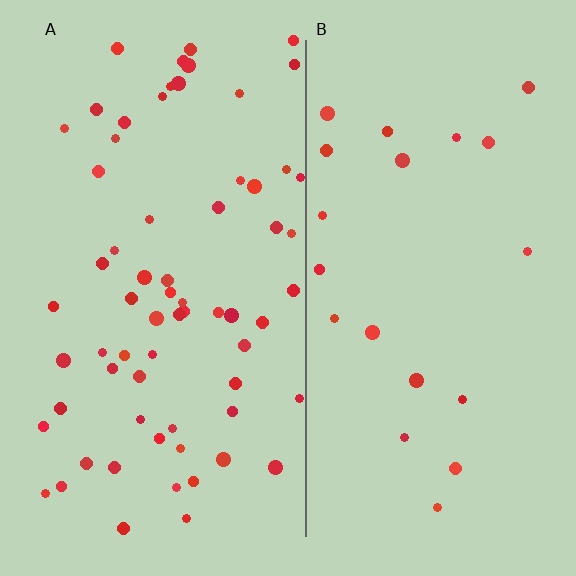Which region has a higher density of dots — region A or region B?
A (the left).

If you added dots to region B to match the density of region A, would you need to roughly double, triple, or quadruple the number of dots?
Approximately triple.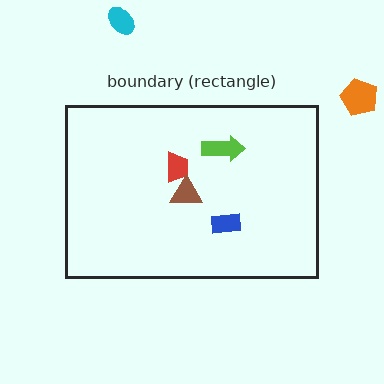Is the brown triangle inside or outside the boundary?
Inside.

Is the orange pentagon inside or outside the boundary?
Outside.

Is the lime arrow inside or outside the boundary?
Inside.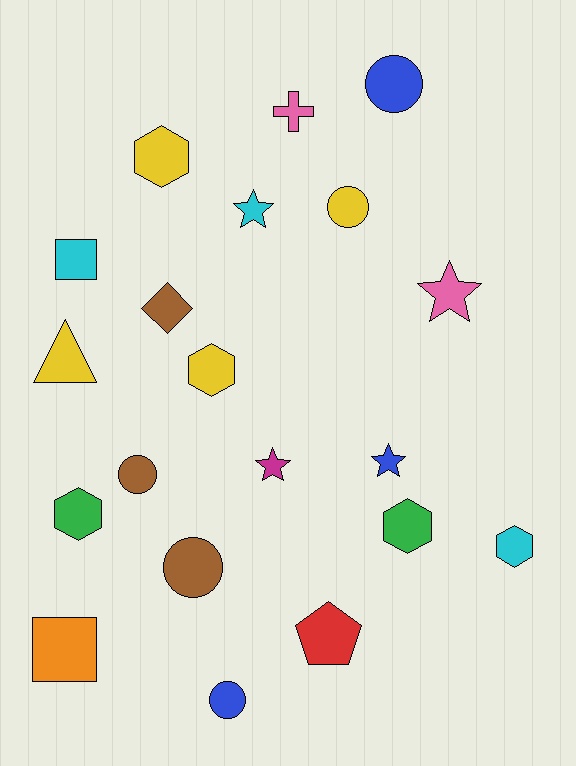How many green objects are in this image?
There are 2 green objects.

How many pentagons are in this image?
There is 1 pentagon.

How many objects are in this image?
There are 20 objects.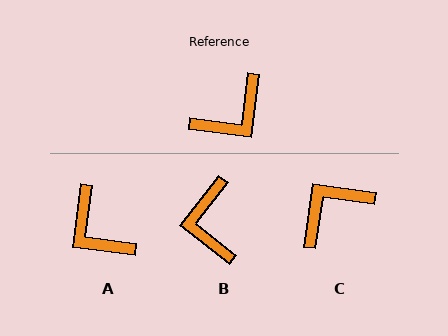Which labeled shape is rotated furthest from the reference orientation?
C, about 179 degrees away.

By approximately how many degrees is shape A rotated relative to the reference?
Approximately 91 degrees clockwise.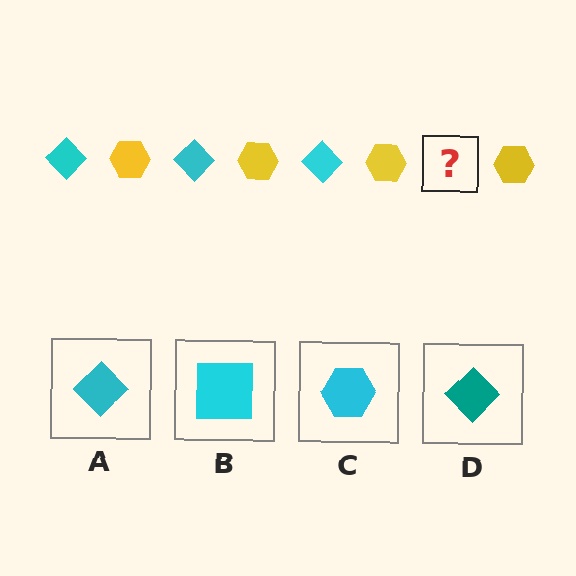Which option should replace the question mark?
Option A.